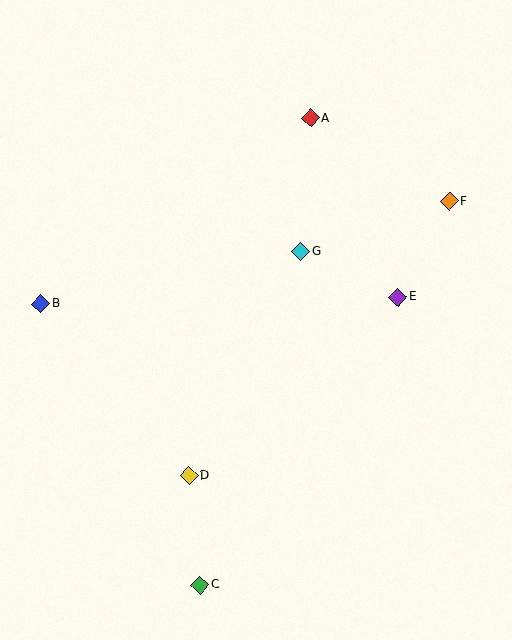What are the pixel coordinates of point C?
Point C is at (200, 585).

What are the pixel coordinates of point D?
Point D is at (189, 476).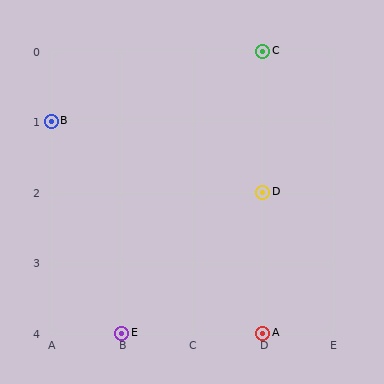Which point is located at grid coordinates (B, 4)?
Point E is at (B, 4).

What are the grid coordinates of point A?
Point A is at grid coordinates (D, 4).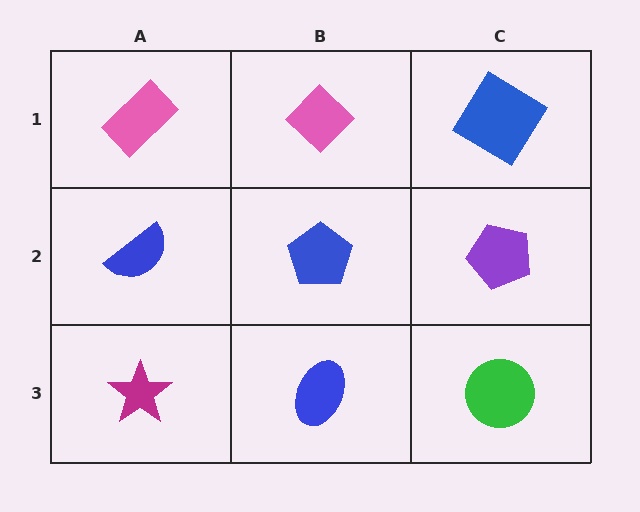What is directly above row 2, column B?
A pink diamond.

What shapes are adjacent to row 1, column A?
A blue semicircle (row 2, column A), a pink diamond (row 1, column B).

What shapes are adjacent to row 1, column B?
A blue pentagon (row 2, column B), a pink rectangle (row 1, column A), a blue diamond (row 1, column C).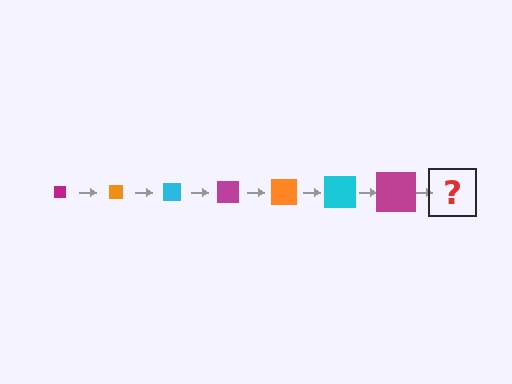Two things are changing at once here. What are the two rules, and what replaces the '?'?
The two rules are that the square grows larger each step and the color cycles through magenta, orange, and cyan. The '?' should be an orange square, larger than the previous one.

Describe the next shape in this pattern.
It should be an orange square, larger than the previous one.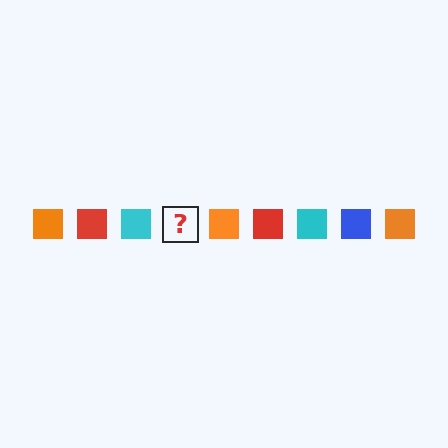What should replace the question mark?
The question mark should be replaced with a blue square.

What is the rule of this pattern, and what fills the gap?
The rule is that the pattern cycles through orange, red, cyan, blue squares. The gap should be filled with a blue square.